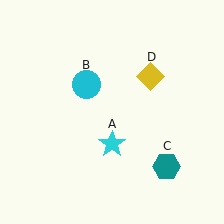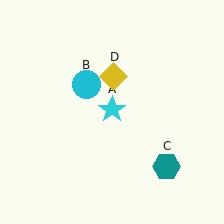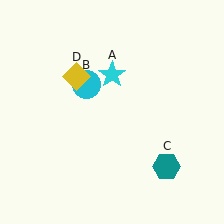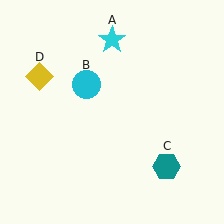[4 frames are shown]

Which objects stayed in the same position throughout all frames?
Cyan circle (object B) and teal hexagon (object C) remained stationary.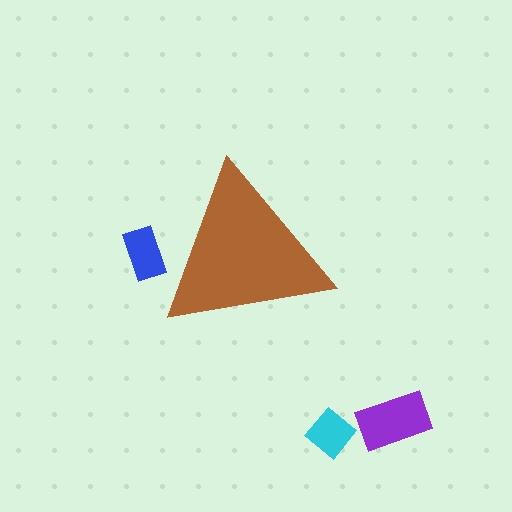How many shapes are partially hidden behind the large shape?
1 shape is partially hidden.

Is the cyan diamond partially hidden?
No, the cyan diamond is fully visible.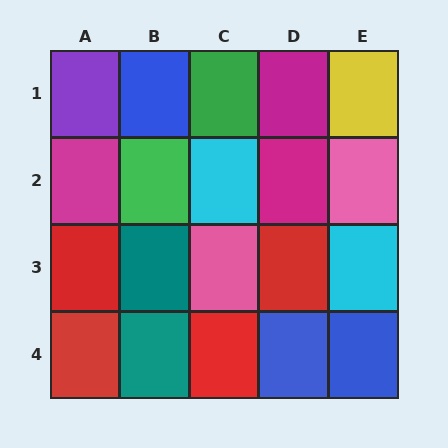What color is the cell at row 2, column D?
Magenta.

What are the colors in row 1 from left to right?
Purple, blue, green, magenta, yellow.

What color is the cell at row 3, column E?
Cyan.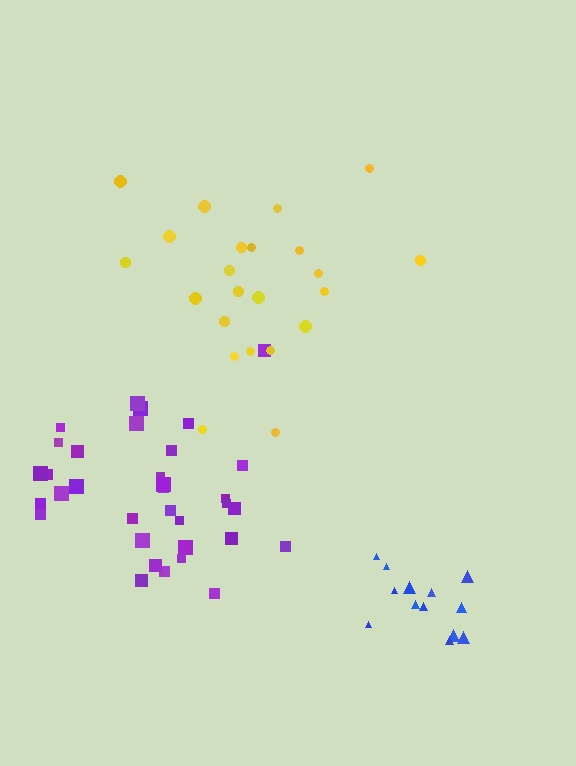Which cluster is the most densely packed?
Purple.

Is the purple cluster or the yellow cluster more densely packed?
Purple.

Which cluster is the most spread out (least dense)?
Blue.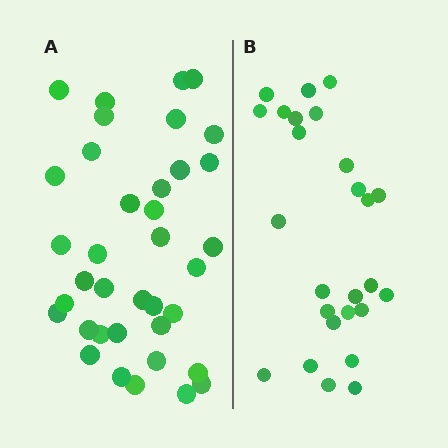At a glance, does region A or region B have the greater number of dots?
Region A (the left region) has more dots.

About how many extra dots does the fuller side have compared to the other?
Region A has roughly 12 or so more dots than region B.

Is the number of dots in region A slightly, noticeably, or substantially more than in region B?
Region A has noticeably more, but not dramatically so. The ratio is roughly 1.4 to 1.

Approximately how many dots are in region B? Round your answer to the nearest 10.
About 30 dots. (The exact count is 26, which rounds to 30.)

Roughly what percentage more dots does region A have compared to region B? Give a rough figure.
About 40% more.